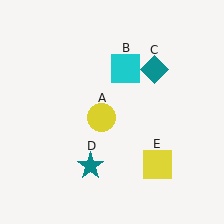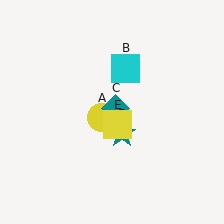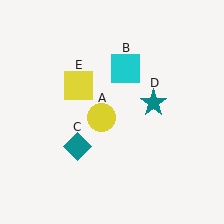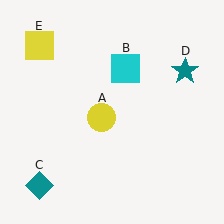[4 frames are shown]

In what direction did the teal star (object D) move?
The teal star (object D) moved up and to the right.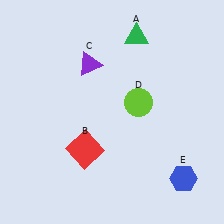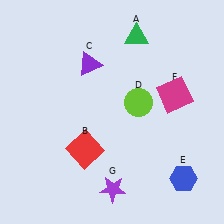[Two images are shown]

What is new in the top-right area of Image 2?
A magenta square (F) was added in the top-right area of Image 2.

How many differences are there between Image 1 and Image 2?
There are 2 differences between the two images.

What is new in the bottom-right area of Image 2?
A purple star (G) was added in the bottom-right area of Image 2.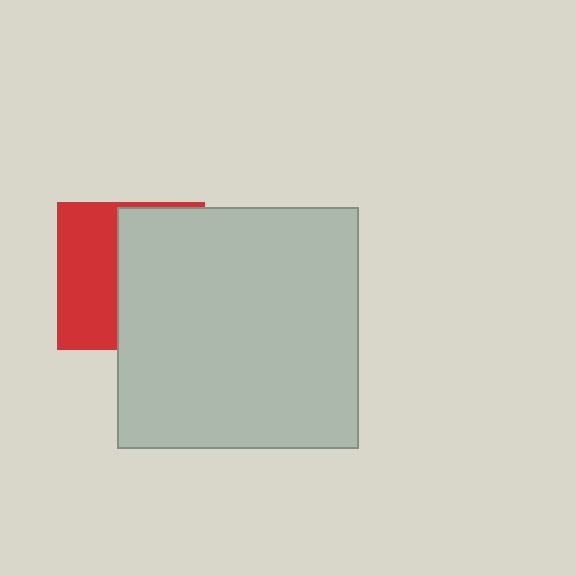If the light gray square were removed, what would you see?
You would see the complete red square.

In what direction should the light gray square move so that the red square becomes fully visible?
The light gray square should move right. That is the shortest direction to clear the overlap and leave the red square fully visible.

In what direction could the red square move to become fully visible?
The red square could move left. That would shift it out from behind the light gray square entirely.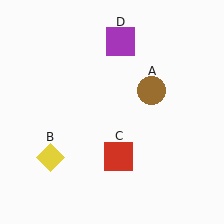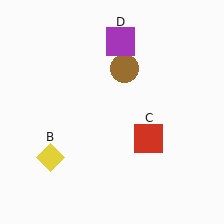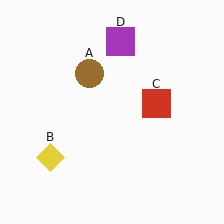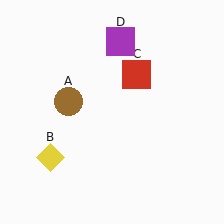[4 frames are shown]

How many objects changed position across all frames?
2 objects changed position: brown circle (object A), red square (object C).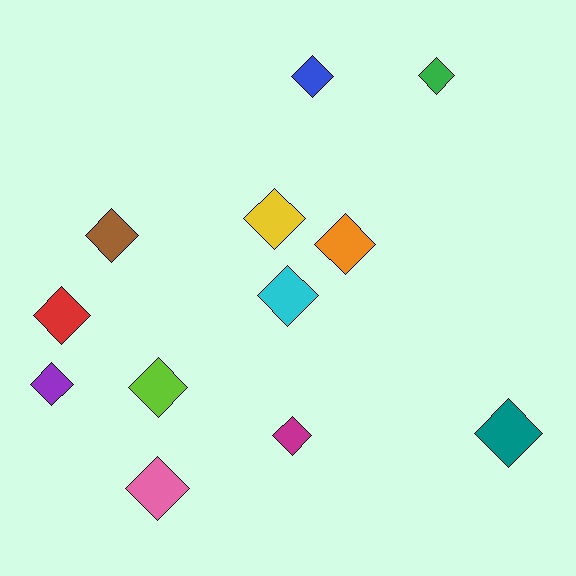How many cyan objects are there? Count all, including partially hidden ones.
There is 1 cyan object.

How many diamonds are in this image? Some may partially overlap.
There are 12 diamonds.